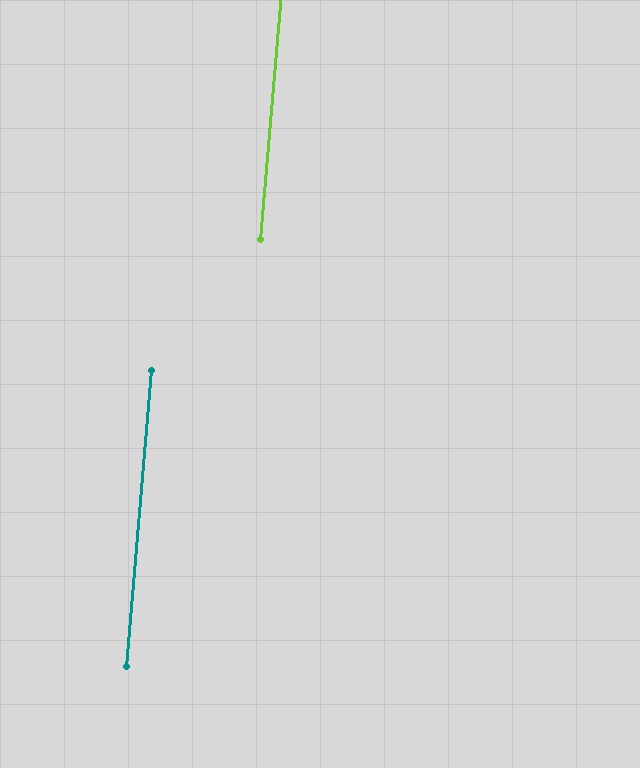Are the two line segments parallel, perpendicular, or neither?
Parallel — their directions differ by only 0.0°.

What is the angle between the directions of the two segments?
Approximately 0 degrees.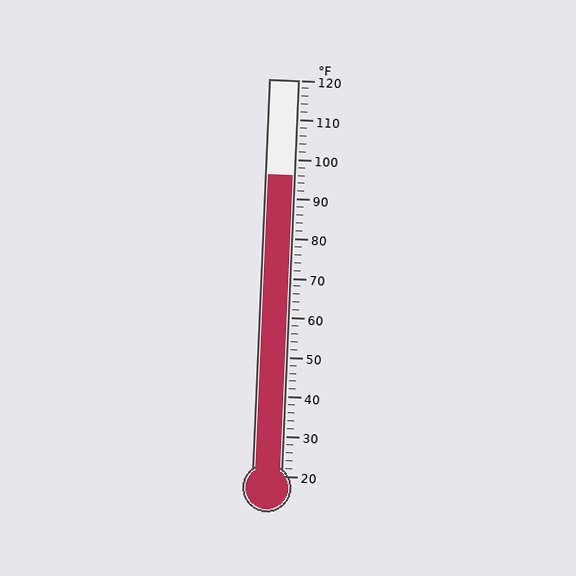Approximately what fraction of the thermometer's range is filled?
The thermometer is filled to approximately 75% of its range.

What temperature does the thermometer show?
The thermometer shows approximately 96°F.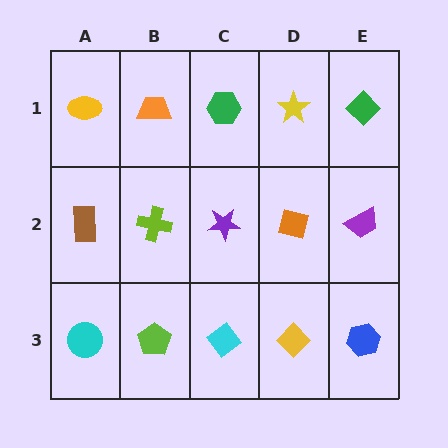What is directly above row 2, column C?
A green hexagon.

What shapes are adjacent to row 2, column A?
A yellow ellipse (row 1, column A), a cyan circle (row 3, column A), a lime cross (row 2, column B).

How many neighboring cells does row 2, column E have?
3.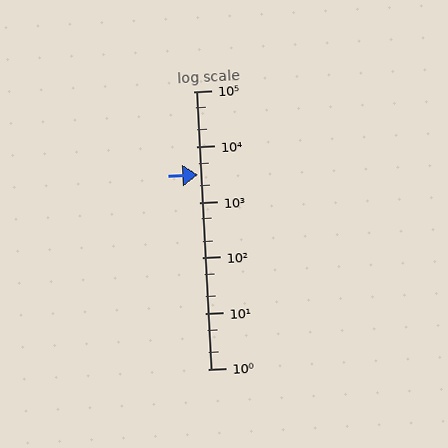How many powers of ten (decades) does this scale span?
The scale spans 5 decades, from 1 to 100000.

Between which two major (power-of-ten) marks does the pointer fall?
The pointer is between 1000 and 10000.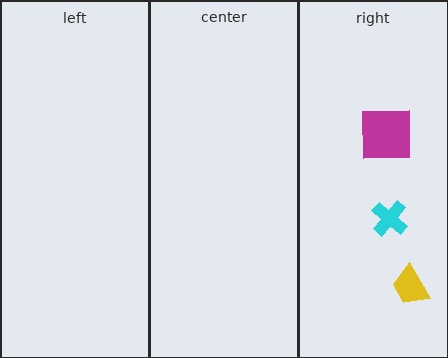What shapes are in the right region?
The magenta square, the cyan cross, the yellow trapezoid.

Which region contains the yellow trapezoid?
The right region.